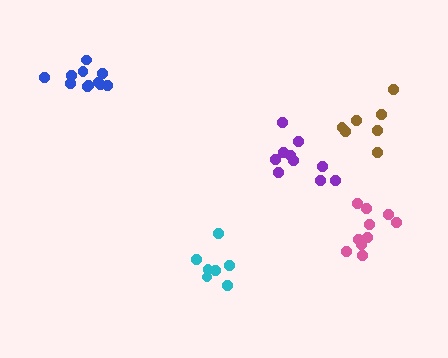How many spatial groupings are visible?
There are 5 spatial groupings.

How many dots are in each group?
Group 1: 10 dots, Group 2: 11 dots, Group 3: 7 dots, Group 4: 7 dots, Group 5: 10 dots (45 total).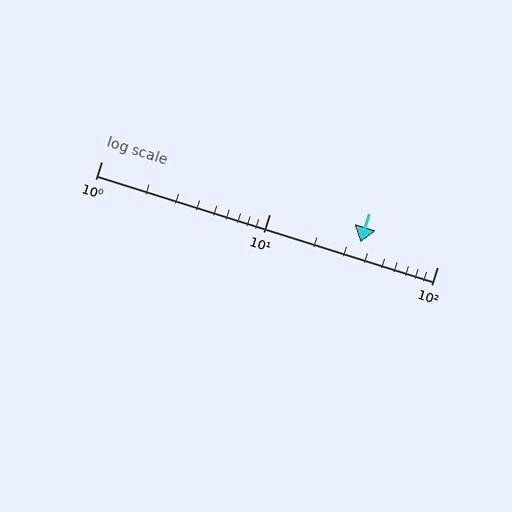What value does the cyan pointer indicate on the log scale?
The pointer indicates approximately 35.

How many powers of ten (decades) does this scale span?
The scale spans 2 decades, from 1 to 100.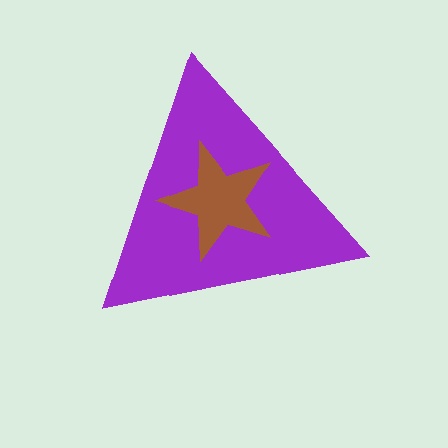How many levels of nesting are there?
2.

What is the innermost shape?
The brown star.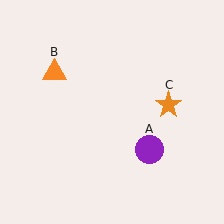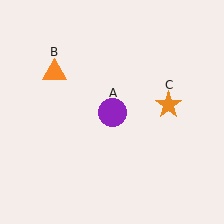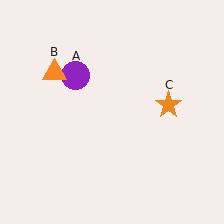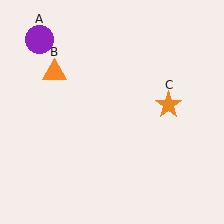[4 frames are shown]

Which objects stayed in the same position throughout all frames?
Orange triangle (object B) and orange star (object C) remained stationary.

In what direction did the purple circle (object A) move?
The purple circle (object A) moved up and to the left.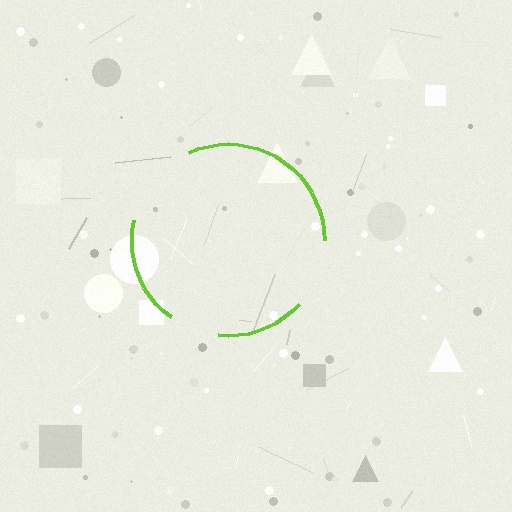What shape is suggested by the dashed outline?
The dashed outline suggests a circle.